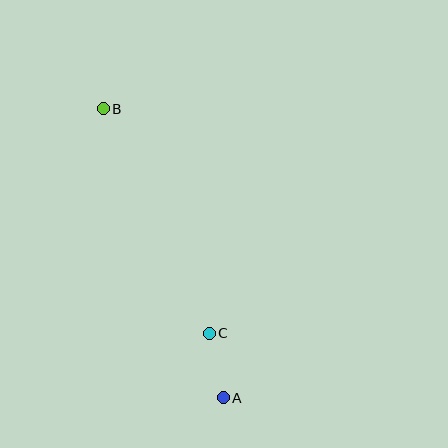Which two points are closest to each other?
Points A and C are closest to each other.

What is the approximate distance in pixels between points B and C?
The distance between B and C is approximately 248 pixels.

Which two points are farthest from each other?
Points A and B are farthest from each other.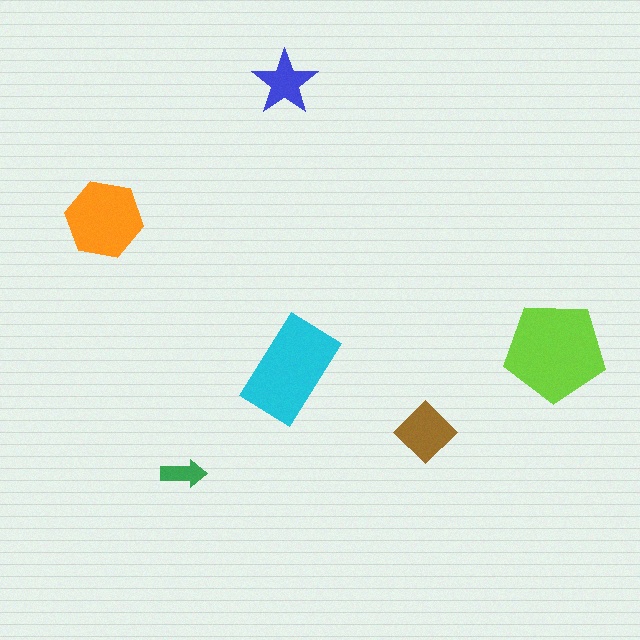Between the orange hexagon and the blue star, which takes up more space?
The orange hexagon.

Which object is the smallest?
The green arrow.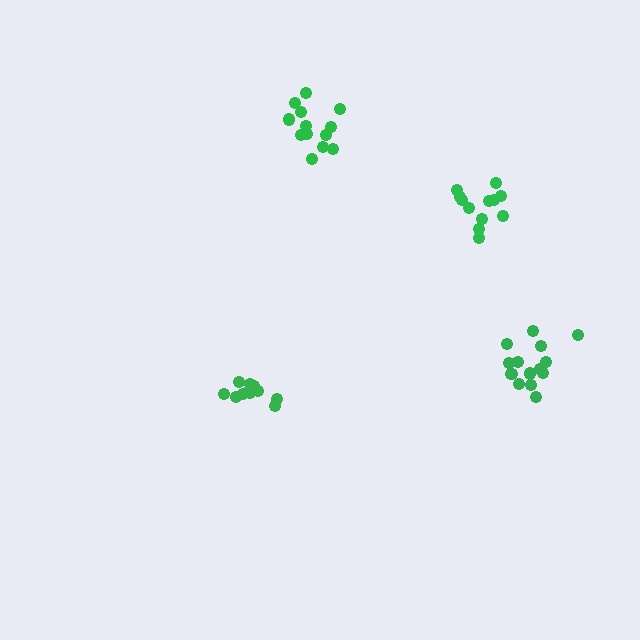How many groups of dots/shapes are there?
There are 4 groups.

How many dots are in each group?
Group 1: 12 dots, Group 2: 14 dots, Group 3: 12 dots, Group 4: 13 dots (51 total).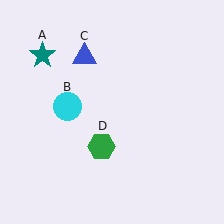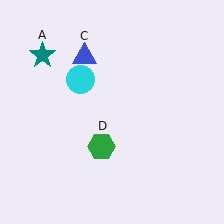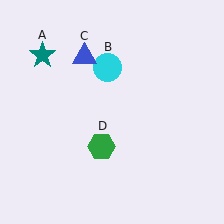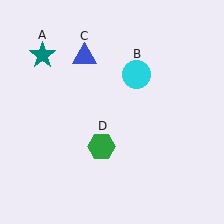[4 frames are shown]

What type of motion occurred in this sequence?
The cyan circle (object B) rotated clockwise around the center of the scene.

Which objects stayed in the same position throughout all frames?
Teal star (object A) and blue triangle (object C) and green hexagon (object D) remained stationary.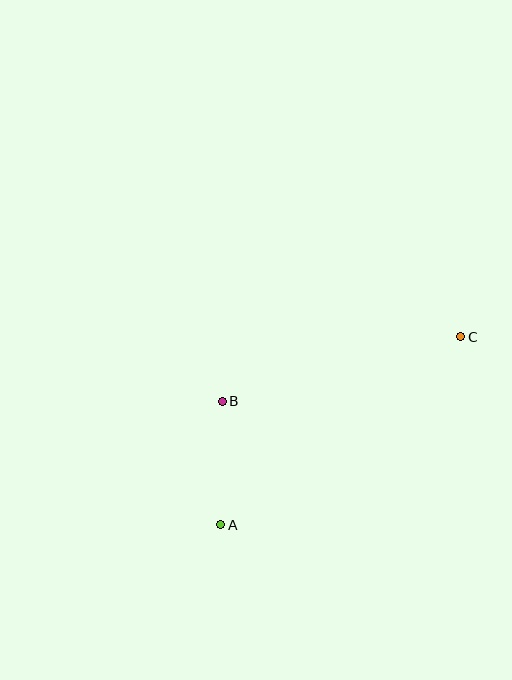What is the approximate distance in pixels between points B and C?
The distance between B and C is approximately 247 pixels.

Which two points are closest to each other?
Points A and B are closest to each other.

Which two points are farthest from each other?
Points A and C are farthest from each other.